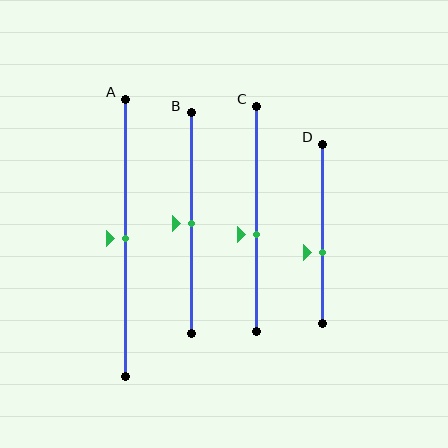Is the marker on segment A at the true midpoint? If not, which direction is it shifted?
Yes, the marker on segment A is at the true midpoint.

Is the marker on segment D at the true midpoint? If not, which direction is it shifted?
No, the marker on segment D is shifted downward by about 11% of the segment length.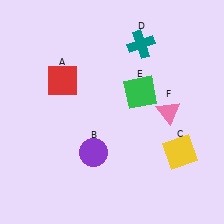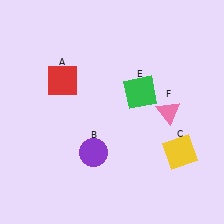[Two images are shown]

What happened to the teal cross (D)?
The teal cross (D) was removed in Image 2. It was in the top-right area of Image 1.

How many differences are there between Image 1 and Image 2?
There is 1 difference between the two images.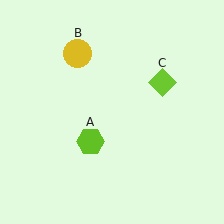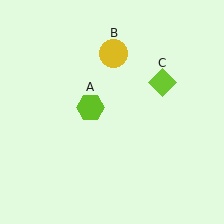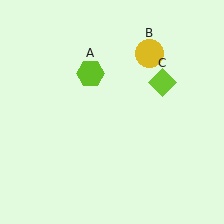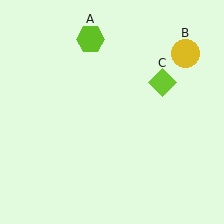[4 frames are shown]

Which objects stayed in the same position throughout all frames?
Lime diamond (object C) remained stationary.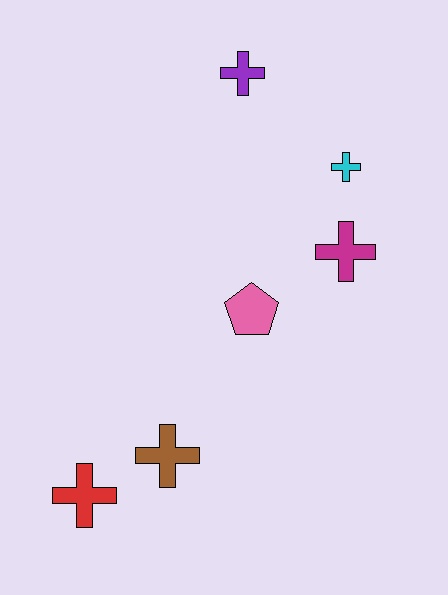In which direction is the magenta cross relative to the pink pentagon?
The magenta cross is to the right of the pink pentagon.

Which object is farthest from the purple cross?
The red cross is farthest from the purple cross.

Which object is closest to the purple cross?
The cyan cross is closest to the purple cross.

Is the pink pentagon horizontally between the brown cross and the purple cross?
No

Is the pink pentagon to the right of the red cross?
Yes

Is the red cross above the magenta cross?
No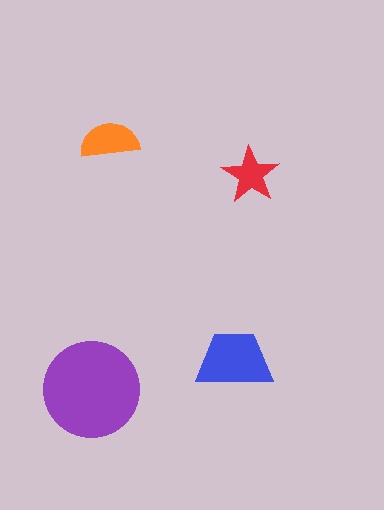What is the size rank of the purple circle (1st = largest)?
1st.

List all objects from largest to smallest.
The purple circle, the blue trapezoid, the orange semicircle, the red star.